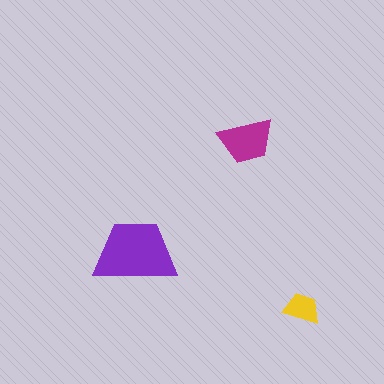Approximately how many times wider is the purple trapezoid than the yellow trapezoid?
About 2.5 times wider.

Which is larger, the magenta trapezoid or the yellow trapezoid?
The magenta one.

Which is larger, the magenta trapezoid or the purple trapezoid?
The purple one.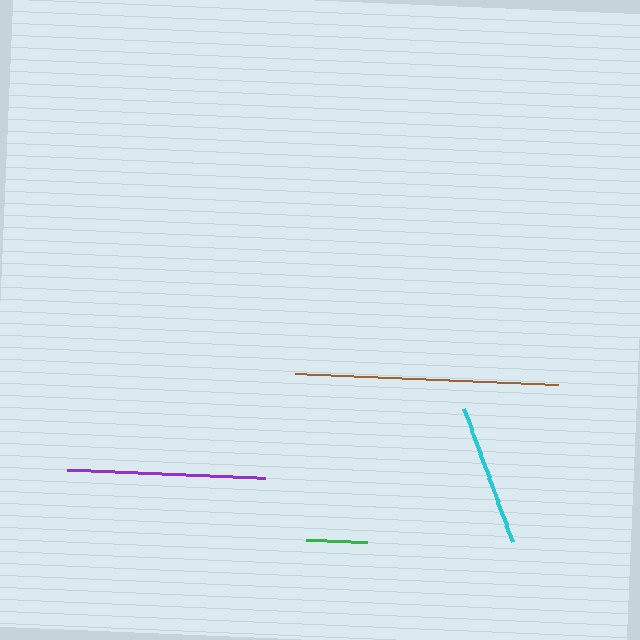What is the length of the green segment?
The green segment is approximately 61 pixels long.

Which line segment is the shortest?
The green line is the shortest at approximately 61 pixels.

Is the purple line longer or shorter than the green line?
The purple line is longer than the green line.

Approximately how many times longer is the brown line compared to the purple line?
The brown line is approximately 1.3 times the length of the purple line.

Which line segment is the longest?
The brown line is the longest at approximately 264 pixels.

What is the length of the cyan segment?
The cyan segment is approximately 142 pixels long.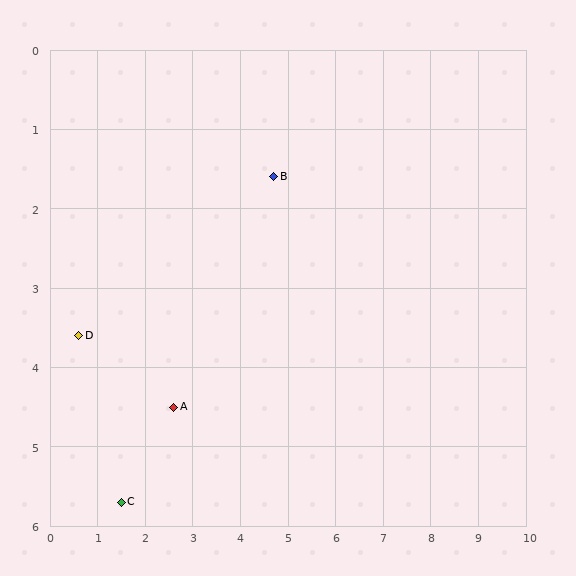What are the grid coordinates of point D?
Point D is at approximately (0.6, 3.6).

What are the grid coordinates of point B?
Point B is at approximately (4.7, 1.6).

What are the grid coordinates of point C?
Point C is at approximately (1.5, 5.7).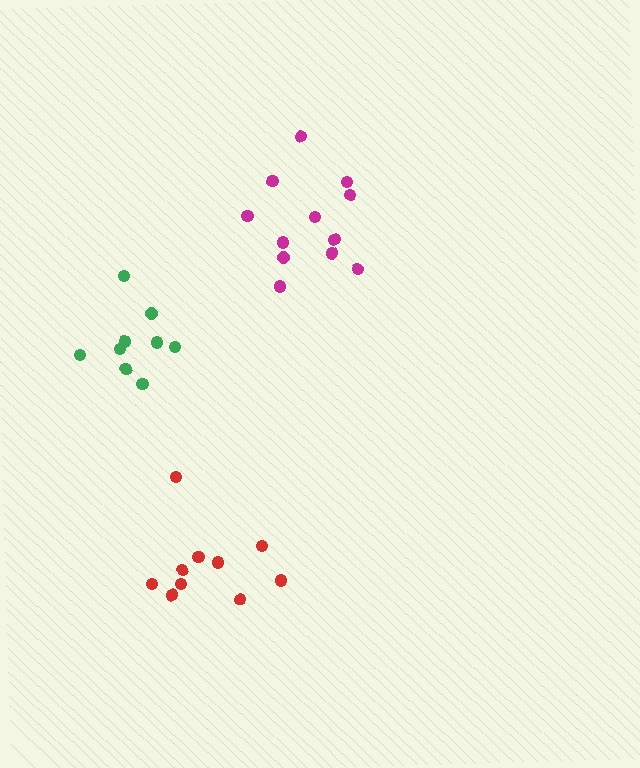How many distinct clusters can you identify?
There are 3 distinct clusters.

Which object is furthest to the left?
The green cluster is leftmost.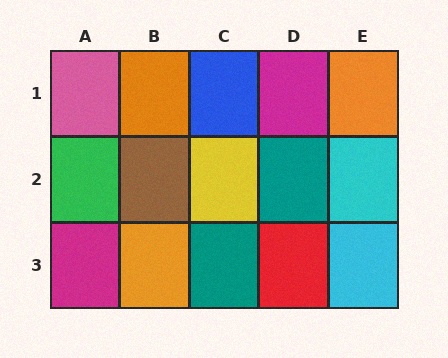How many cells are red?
1 cell is red.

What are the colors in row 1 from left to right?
Pink, orange, blue, magenta, orange.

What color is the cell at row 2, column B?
Brown.